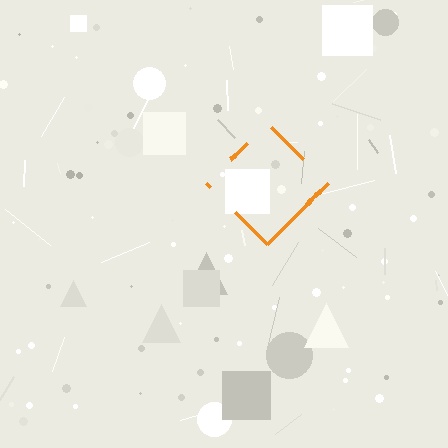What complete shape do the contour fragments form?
The contour fragments form a diamond.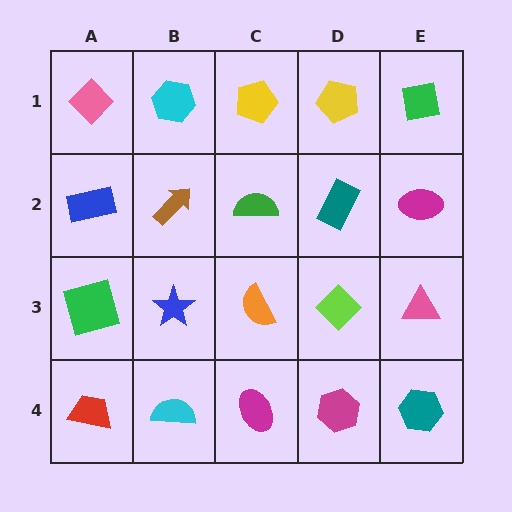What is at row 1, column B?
A cyan hexagon.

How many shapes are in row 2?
5 shapes.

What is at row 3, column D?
A lime diamond.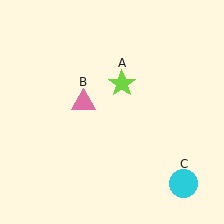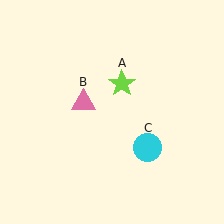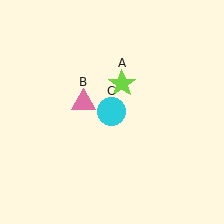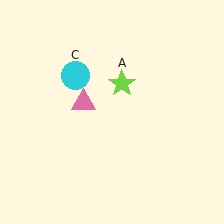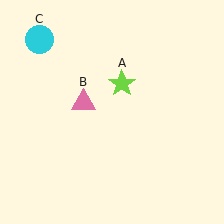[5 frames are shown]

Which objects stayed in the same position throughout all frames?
Lime star (object A) and pink triangle (object B) remained stationary.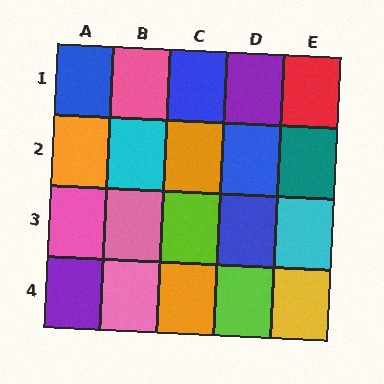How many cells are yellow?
1 cell is yellow.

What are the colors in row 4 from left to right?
Purple, pink, orange, lime, yellow.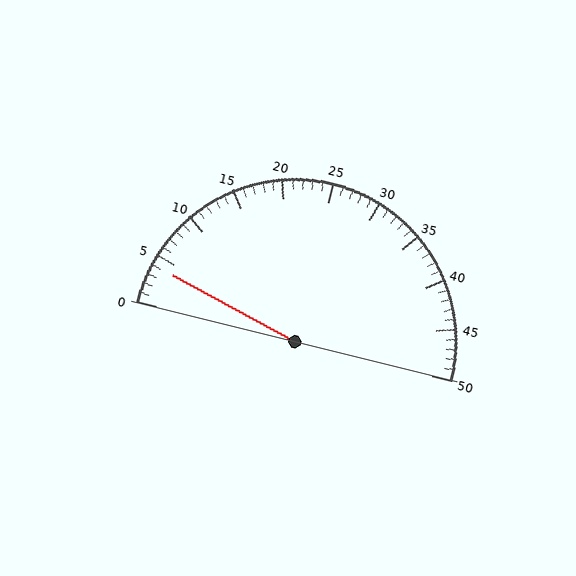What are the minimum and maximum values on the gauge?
The gauge ranges from 0 to 50.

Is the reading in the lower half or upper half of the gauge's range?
The reading is in the lower half of the range (0 to 50).